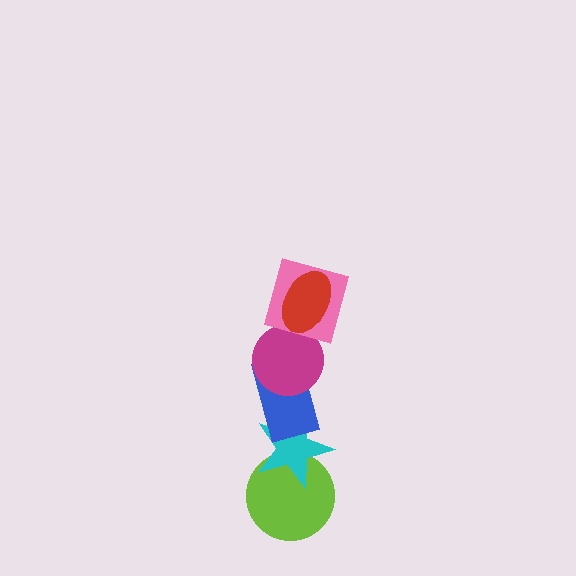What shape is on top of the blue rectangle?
The magenta circle is on top of the blue rectangle.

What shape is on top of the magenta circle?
The pink square is on top of the magenta circle.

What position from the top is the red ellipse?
The red ellipse is 1st from the top.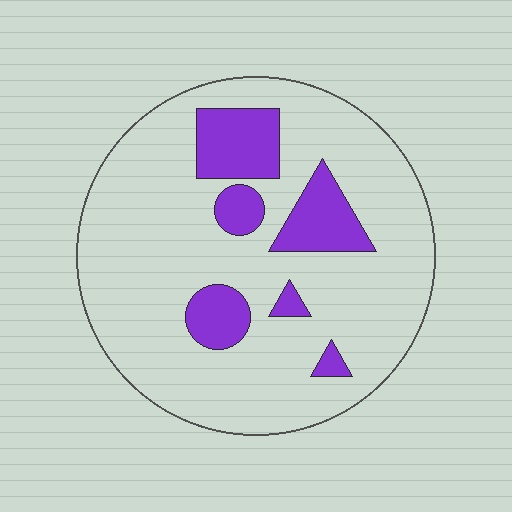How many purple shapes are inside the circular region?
6.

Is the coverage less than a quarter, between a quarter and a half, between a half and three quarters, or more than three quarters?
Less than a quarter.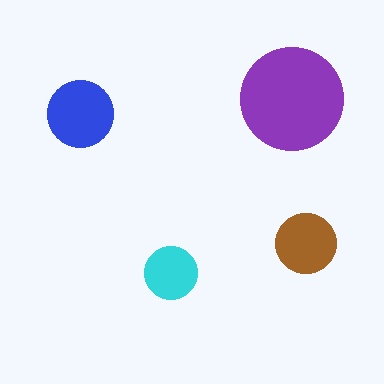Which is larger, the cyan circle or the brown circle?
The brown one.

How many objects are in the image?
There are 4 objects in the image.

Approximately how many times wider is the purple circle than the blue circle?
About 1.5 times wider.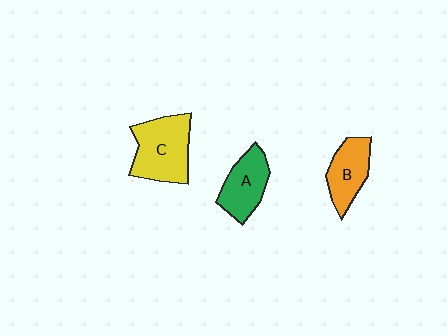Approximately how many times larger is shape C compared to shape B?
Approximately 1.5 times.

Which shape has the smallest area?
Shape B (orange).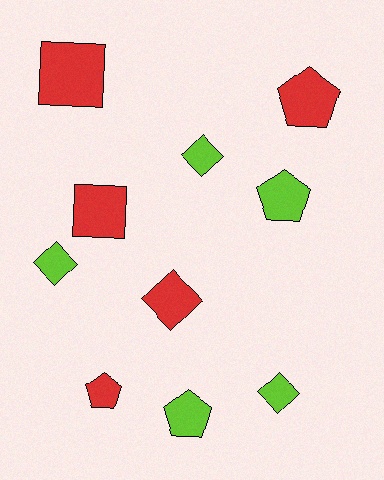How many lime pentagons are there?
There are 2 lime pentagons.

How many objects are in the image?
There are 10 objects.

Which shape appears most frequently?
Pentagon, with 4 objects.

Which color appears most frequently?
Red, with 5 objects.